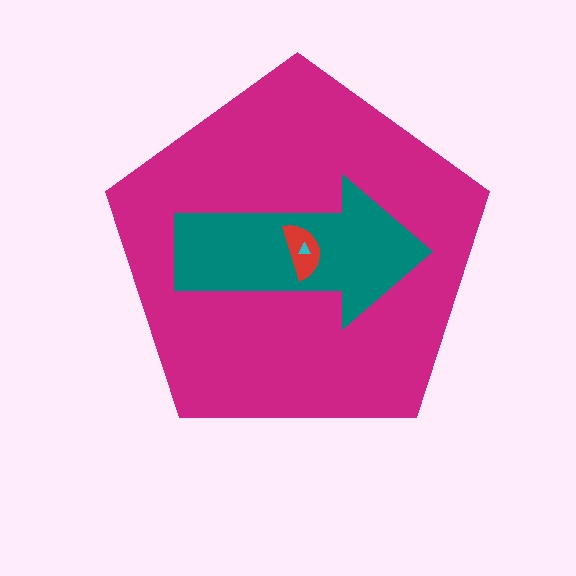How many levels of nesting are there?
4.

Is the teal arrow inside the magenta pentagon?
Yes.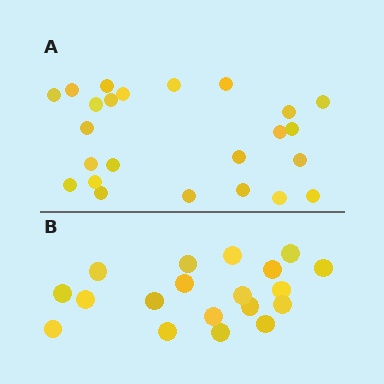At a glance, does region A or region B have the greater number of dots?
Region A (the top region) has more dots.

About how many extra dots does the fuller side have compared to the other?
Region A has about 5 more dots than region B.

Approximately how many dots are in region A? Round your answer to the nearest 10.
About 20 dots. (The exact count is 24, which rounds to 20.)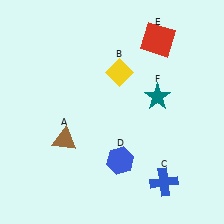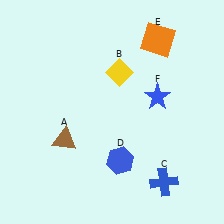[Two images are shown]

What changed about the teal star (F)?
In Image 1, F is teal. In Image 2, it changed to blue.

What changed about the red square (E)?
In Image 1, E is red. In Image 2, it changed to orange.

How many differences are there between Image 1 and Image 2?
There are 2 differences between the two images.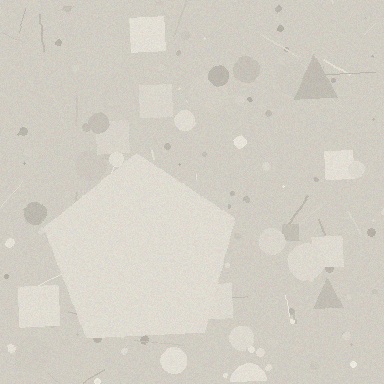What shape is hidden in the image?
A pentagon is hidden in the image.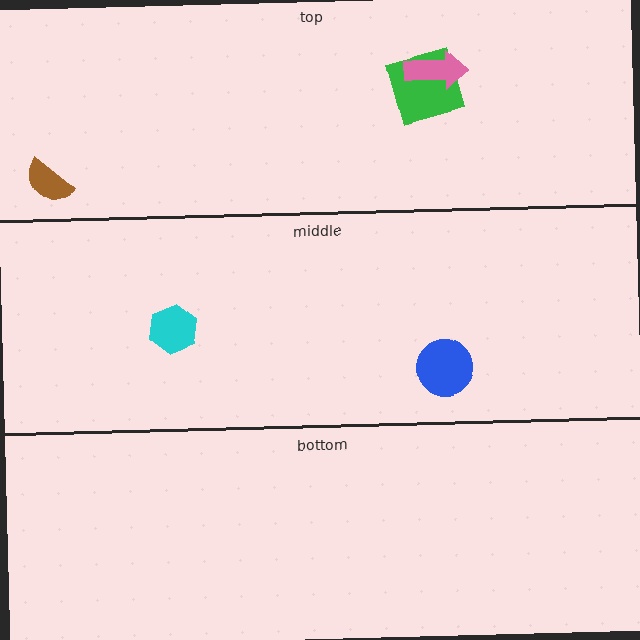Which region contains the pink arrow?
The top region.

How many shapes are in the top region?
3.